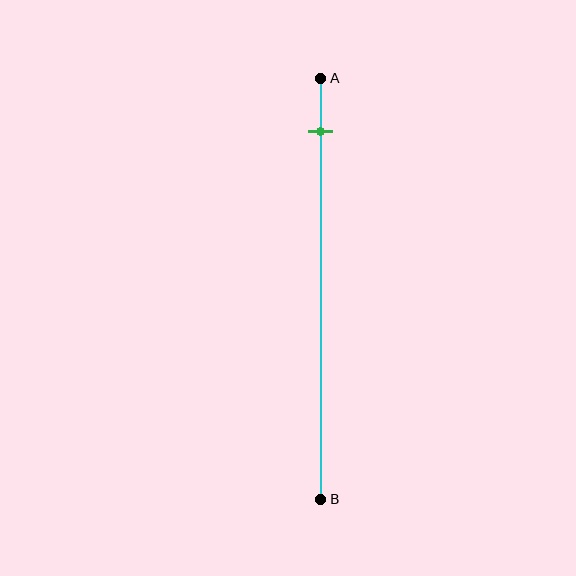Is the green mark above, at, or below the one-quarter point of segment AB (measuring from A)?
The green mark is above the one-quarter point of segment AB.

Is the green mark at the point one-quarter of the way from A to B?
No, the mark is at about 15% from A, not at the 25% one-quarter point.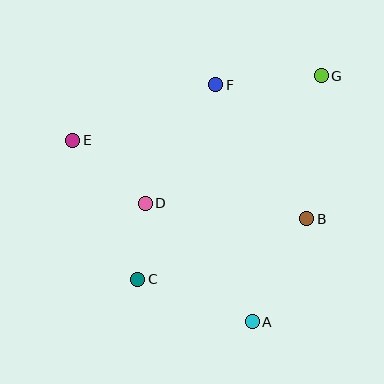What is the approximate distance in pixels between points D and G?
The distance between D and G is approximately 217 pixels.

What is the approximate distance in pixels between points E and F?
The distance between E and F is approximately 153 pixels.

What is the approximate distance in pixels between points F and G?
The distance between F and G is approximately 106 pixels.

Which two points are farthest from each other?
Points C and G are farthest from each other.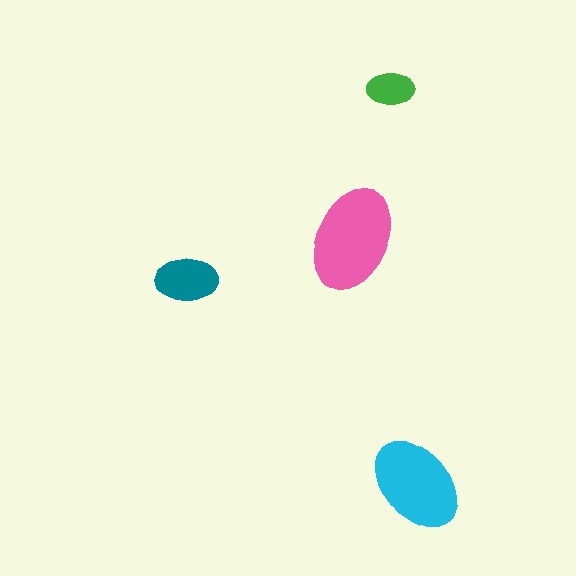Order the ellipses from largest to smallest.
the pink one, the cyan one, the teal one, the green one.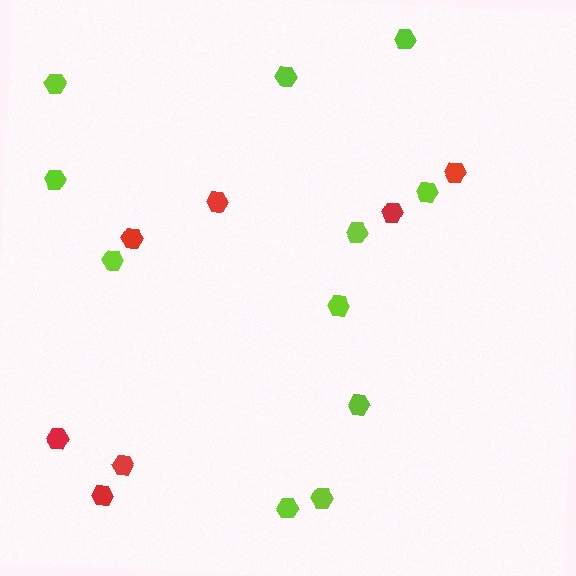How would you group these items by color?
There are 2 groups: one group of lime hexagons (11) and one group of red hexagons (7).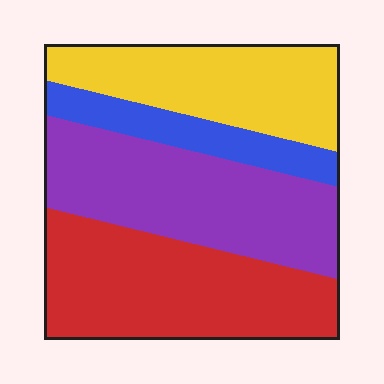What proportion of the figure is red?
Red takes up about one third (1/3) of the figure.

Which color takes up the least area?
Blue, at roughly 10%.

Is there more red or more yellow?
Red.